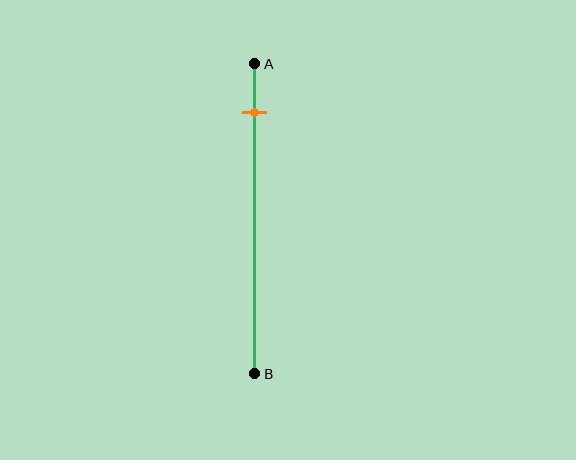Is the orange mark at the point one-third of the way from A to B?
No, the mark is at about 15% from A, not at the 33% one-third point.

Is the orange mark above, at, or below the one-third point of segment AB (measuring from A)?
The orange mark is above the one-third point of segment AB.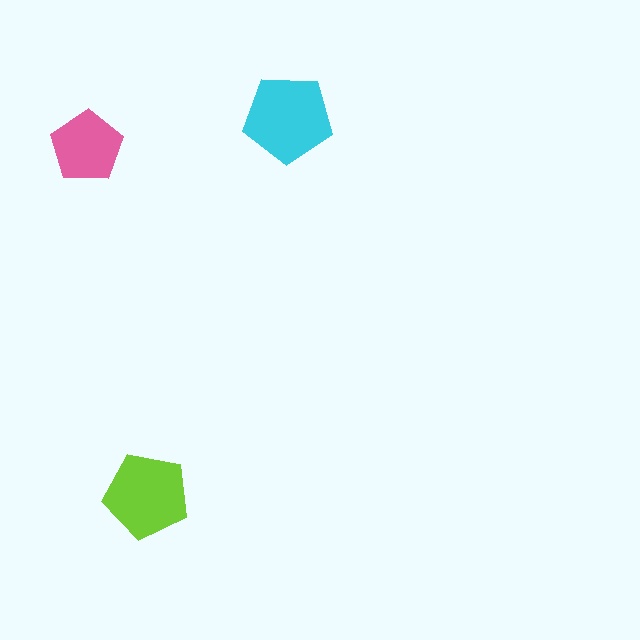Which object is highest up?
The cyan pentagon is topmost.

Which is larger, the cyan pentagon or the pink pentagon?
The cyan one.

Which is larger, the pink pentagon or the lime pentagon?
The lime one.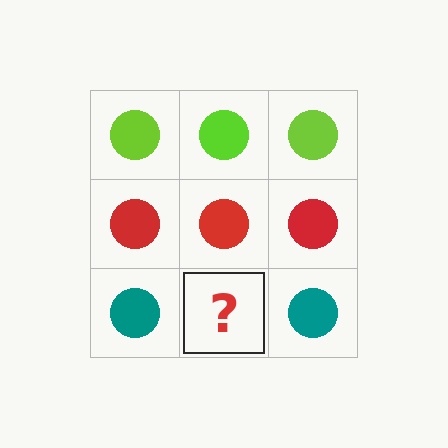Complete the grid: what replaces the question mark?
The question mark should be replaced with a teal circle.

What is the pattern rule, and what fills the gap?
The rule is that each row has a consistent color. The gap should be filled with a teal circle.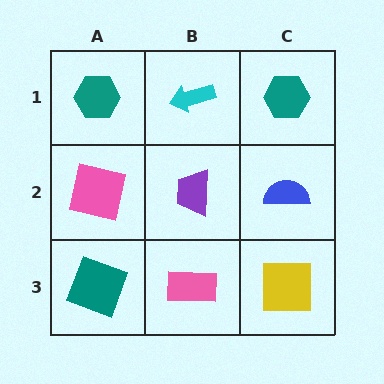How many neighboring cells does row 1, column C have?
2.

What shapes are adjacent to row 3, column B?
A purple trapezoid (row 2, column B), a teal square (row 3, column A), a yellow square (row 3, column C).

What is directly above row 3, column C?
A blue semicircle.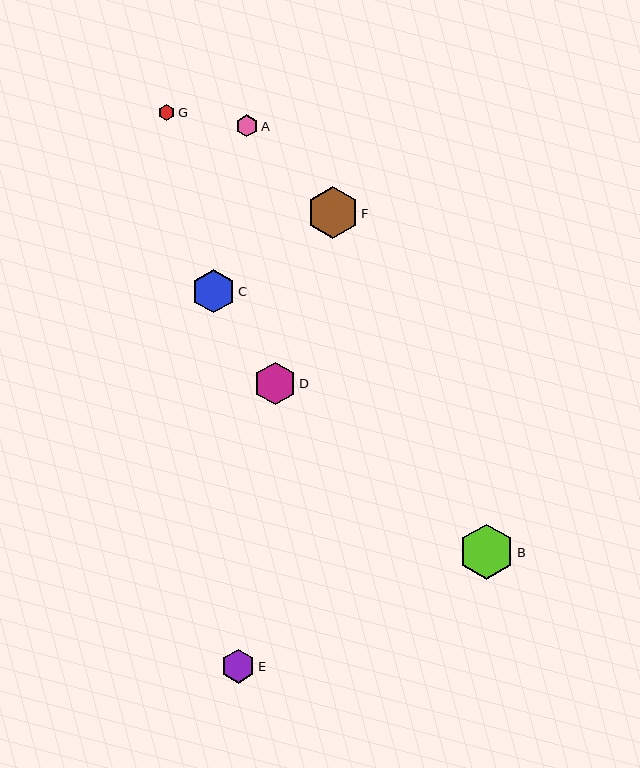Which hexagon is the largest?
Hexagon B is the largest with a size of approximately 55 pixels.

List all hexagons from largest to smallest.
From largest to smallest: B, F, C, D, E, A, G.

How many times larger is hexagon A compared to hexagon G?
Hexagon A is approximately 1.4 times the size of hexagon G.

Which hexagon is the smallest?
Hexagon G is the smallest with a size of approximately 16 pixels.